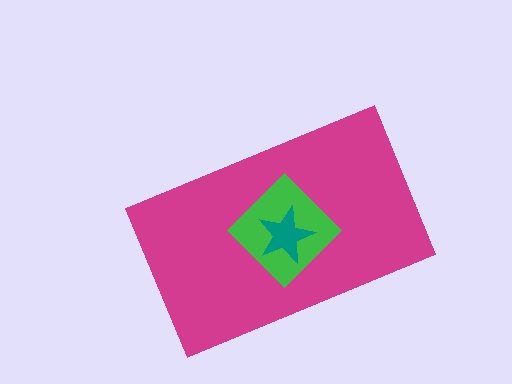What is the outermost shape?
The magenta rectangle.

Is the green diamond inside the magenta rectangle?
Yes.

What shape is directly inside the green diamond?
The teal star.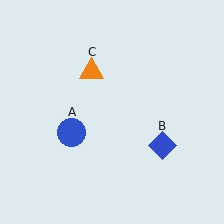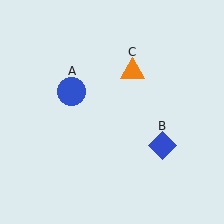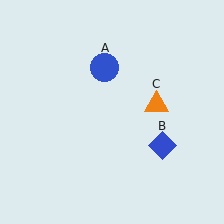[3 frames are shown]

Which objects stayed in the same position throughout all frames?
Blue diamond (object B) remained stationary.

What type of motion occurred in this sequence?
The blue circle (object A), orange triangle (object C) rotated clockwise around the center of the scene.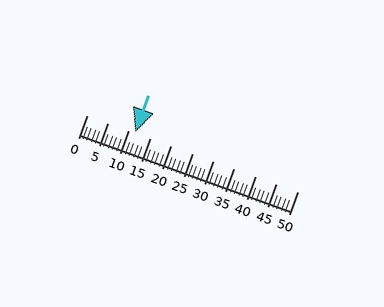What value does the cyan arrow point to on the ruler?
The cyan arrow points to approximately 12.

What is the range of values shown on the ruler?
The ruler shows values from 0 to 50.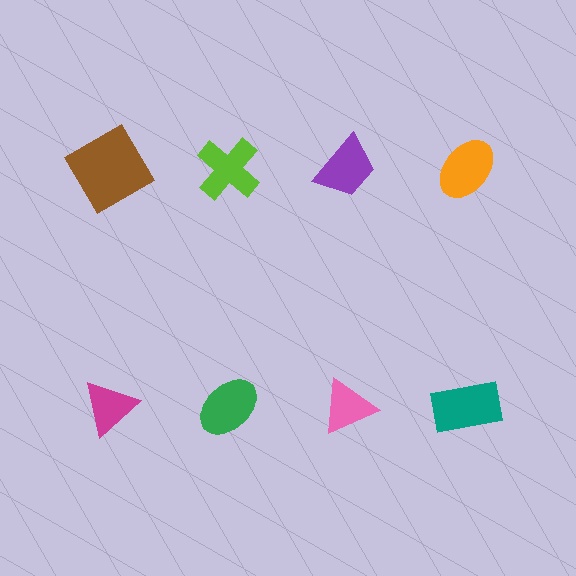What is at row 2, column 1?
A magenta triangle.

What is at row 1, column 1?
A brown diamond.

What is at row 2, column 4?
A teal rectangle.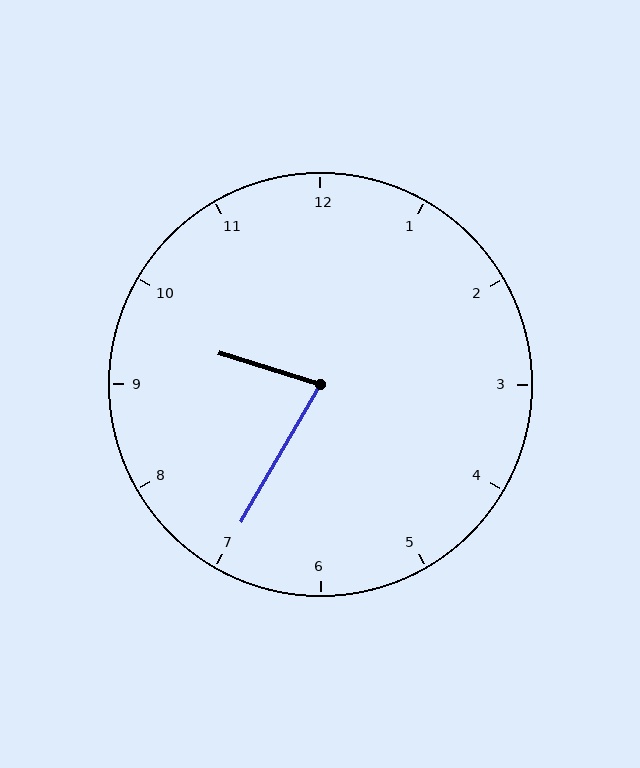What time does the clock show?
9:35.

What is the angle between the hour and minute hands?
Approximately 78 degrees.